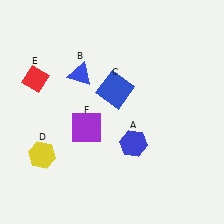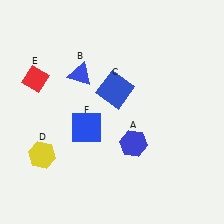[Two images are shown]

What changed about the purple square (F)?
In Image 1, F is purple. In Image 2, it changed to blue.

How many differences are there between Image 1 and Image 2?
There is 1 difference between the two images.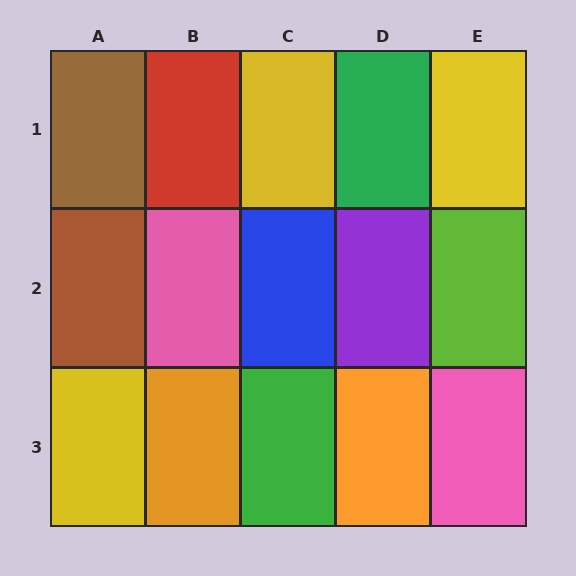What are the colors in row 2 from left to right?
Brown, pink, blue, purple, lime.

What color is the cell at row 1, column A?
Brown.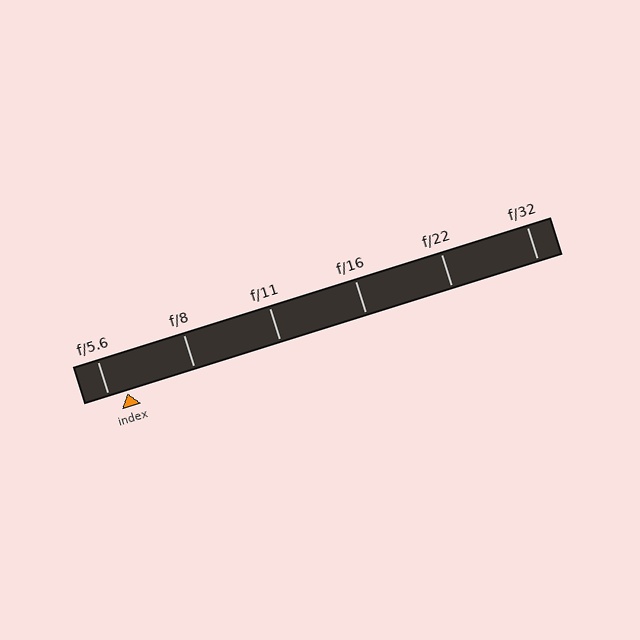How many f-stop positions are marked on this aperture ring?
There are 6 f-stop positions marked.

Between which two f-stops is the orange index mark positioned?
The index mark is between f/5.6 and f/8.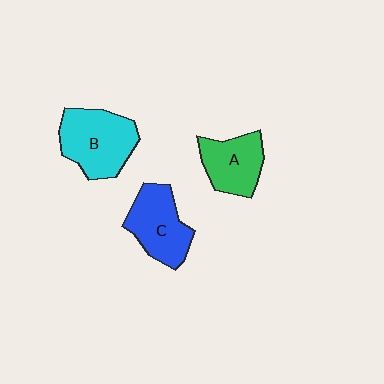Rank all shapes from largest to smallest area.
From largest to smallest: B (cyan), C (blue), A (green).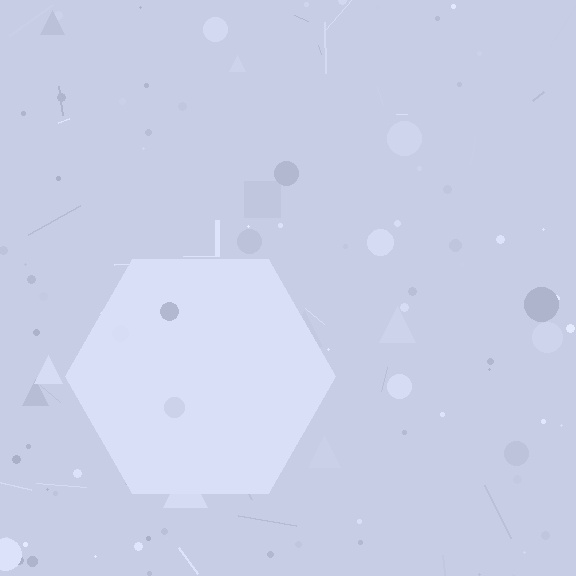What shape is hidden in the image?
A hexagon is hidden in the image.